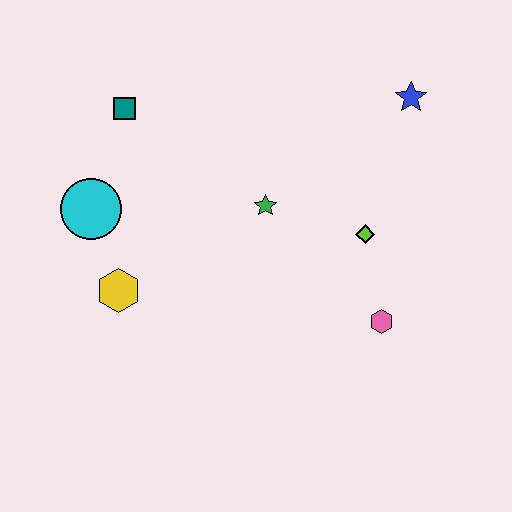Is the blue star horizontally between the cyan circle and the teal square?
No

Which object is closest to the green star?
The lime diamond is closest to the green star.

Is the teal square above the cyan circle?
Yes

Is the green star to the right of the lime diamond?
No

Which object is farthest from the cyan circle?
The blue star is farthest from the cyan circle.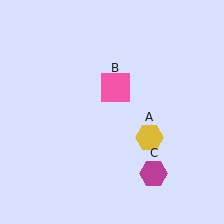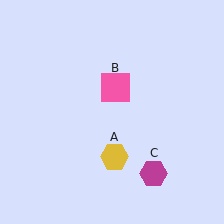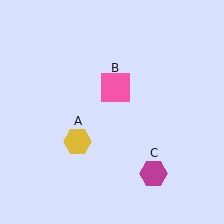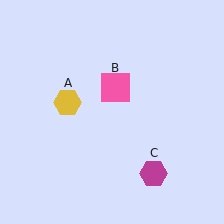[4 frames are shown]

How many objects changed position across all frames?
1 object changed position: yellow hexagon (object A).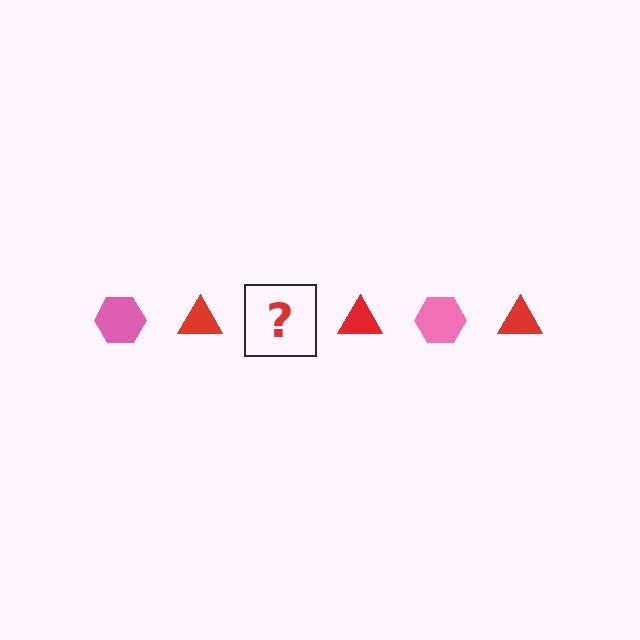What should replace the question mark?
The question mark should be replaced with a pink hexagon.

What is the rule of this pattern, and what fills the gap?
The rule is that the pattern alternates between pink hexagon and red triangle. The gap should be filled with a pink hexagon.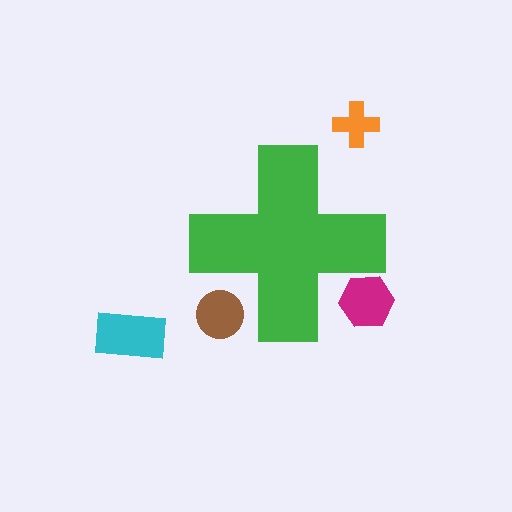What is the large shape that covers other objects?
A green cross.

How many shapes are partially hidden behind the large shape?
2 shapes are partially hidden.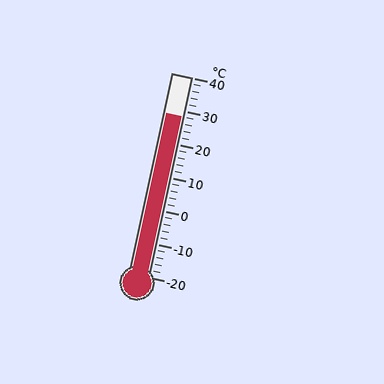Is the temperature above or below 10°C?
The temperature is above 10°C.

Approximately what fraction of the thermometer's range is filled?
The thermometer is filled to approximately 80% of its range.